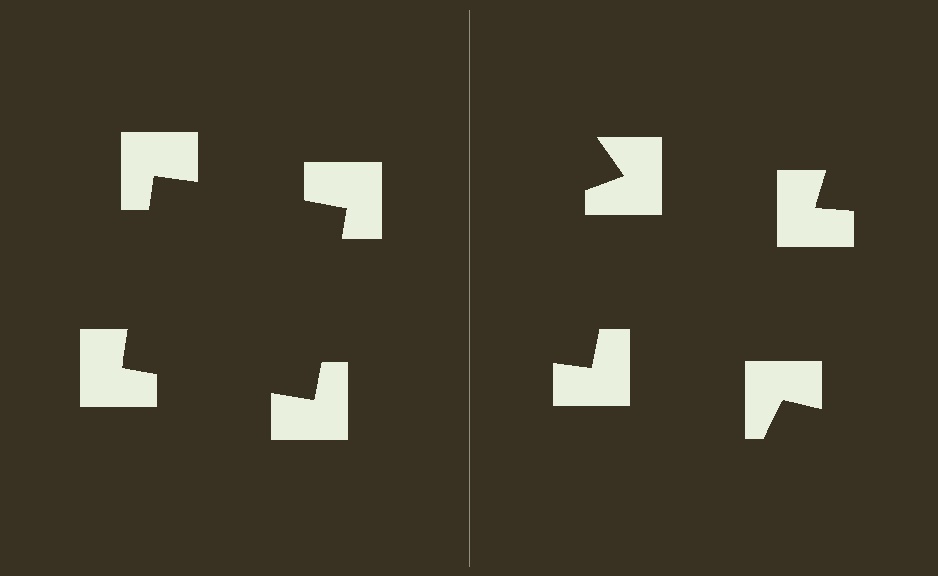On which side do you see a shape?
An illusory square appears on the left side. On the right side the wedge cuts are rotated, so no coherent shape forms.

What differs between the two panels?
The notched squares are positioned identically on both sides; only the wedge orientations differ. On the left they align to a square; on the right they are misaligned.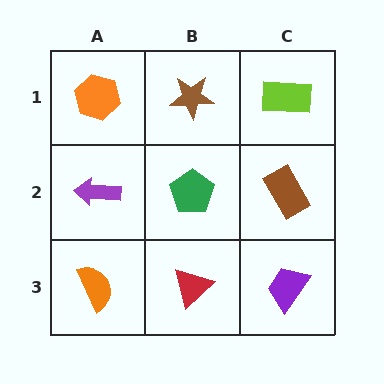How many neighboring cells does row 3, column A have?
2.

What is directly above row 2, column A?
An orange hexagon.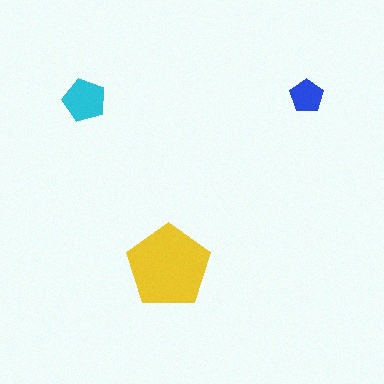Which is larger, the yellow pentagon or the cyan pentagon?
The yellow one.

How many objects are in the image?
There are 3 objects in the image.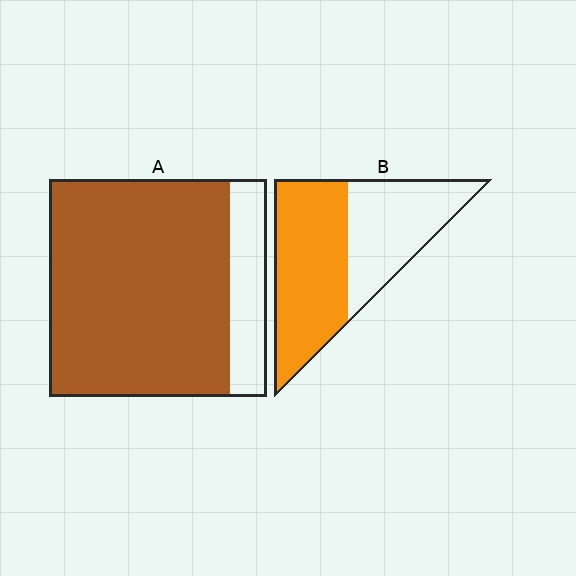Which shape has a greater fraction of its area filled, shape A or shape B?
Shape A.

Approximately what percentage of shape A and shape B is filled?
A is approximately 85% and B is approximately 55%.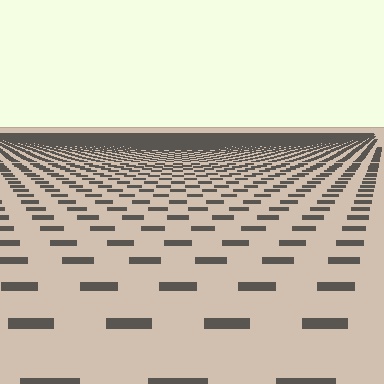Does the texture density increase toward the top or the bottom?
Density increases toward the top.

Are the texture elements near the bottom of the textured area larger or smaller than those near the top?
Larger. Near the bottom, elements are closer to the viewer and appear at a bigger on-screen size.